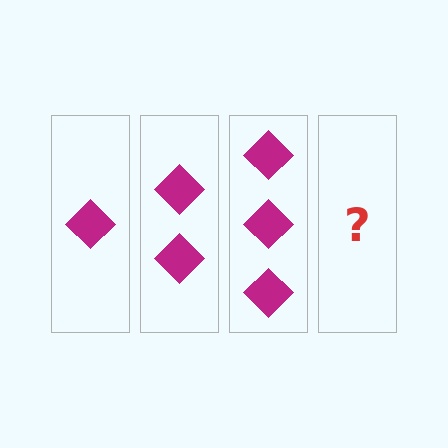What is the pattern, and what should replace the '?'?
The pattern is that each step adds one more diamond. The '?' should be 4 diamonds.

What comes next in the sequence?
The next element should be 4 diamonds.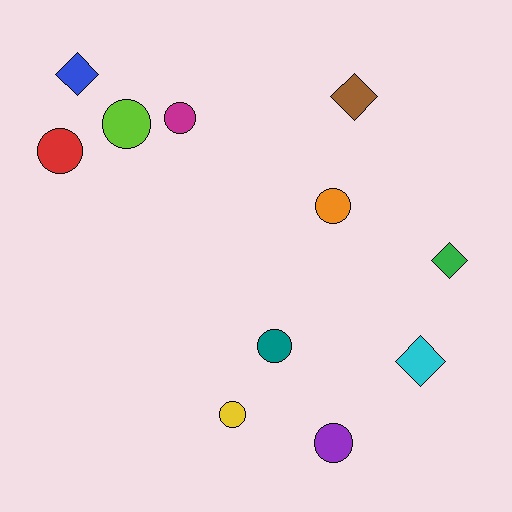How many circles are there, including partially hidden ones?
There are 7 circles.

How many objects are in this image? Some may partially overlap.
There are 11 objects.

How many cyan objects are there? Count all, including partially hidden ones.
There is 1 cyan object.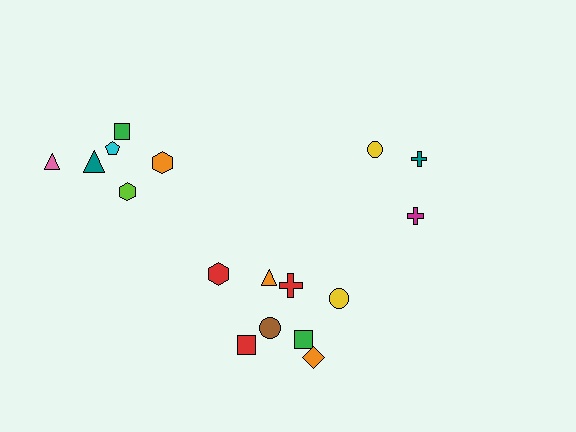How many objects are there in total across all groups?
There are 17 objects.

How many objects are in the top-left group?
There are 6 objects.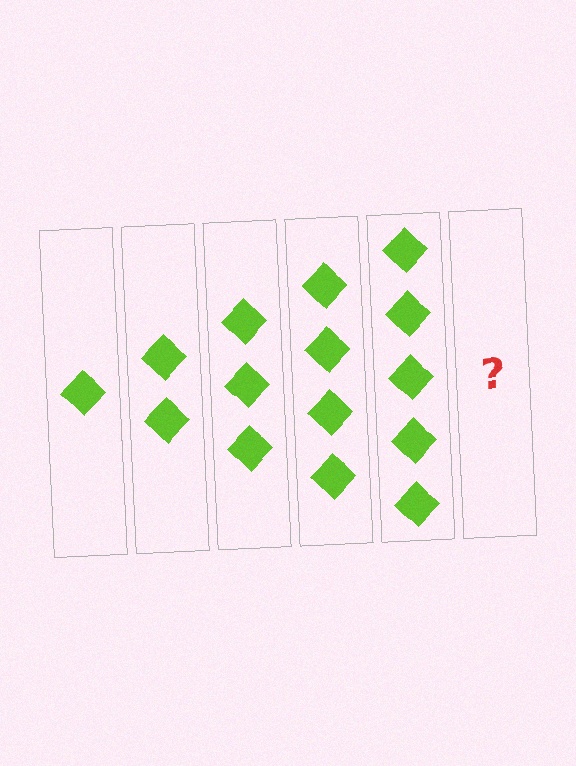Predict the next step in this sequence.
The next step is 6 diamonds.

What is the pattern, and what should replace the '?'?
The pattern is that each step adds one more diamond. The '?' should be 6 diamonds.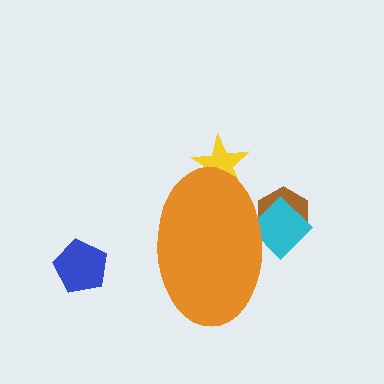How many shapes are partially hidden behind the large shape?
3 shapes are partially hidden.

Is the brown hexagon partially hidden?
Yes, the brown hexagon is partially hidden behind the orange ellipse.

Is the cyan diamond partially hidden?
Yes, the cyan diamond is partially hidden behind the orange ellipse.